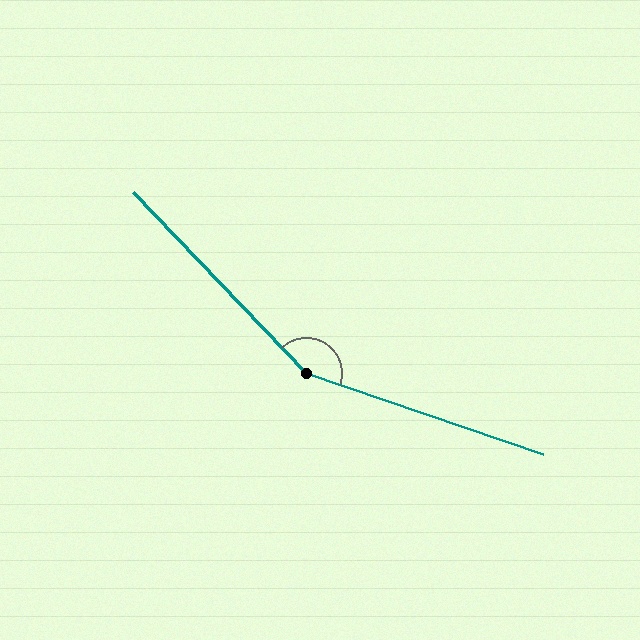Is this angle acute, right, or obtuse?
It is obtuse.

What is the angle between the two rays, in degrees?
Approximately 153 degrees.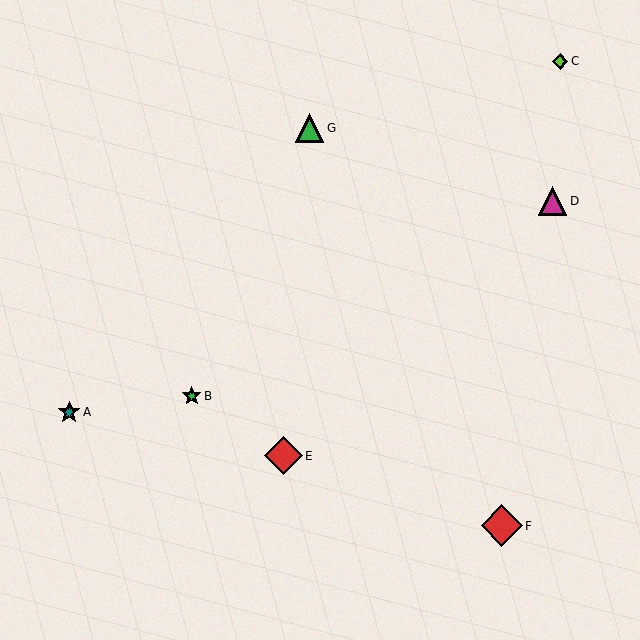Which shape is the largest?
The red diamond (labeled F) is the largest.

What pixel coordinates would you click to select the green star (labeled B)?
Click at (192, 396) to select the green star B.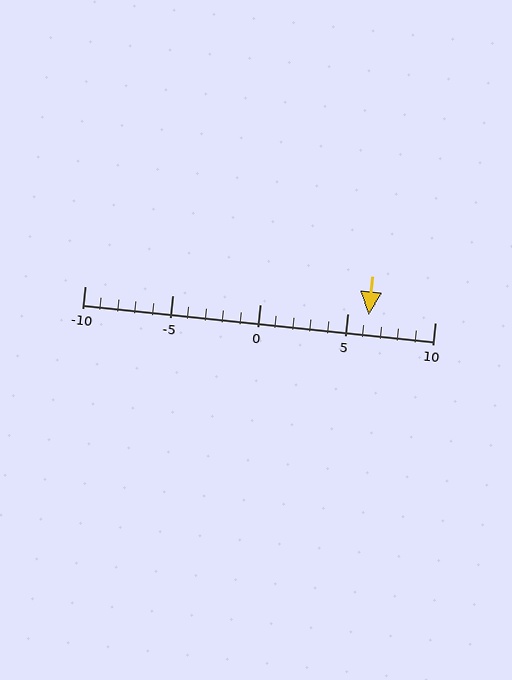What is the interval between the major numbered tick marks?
The major tick marks are spaced 5 units apart.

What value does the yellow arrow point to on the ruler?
The yellow arrow points to approximately 6.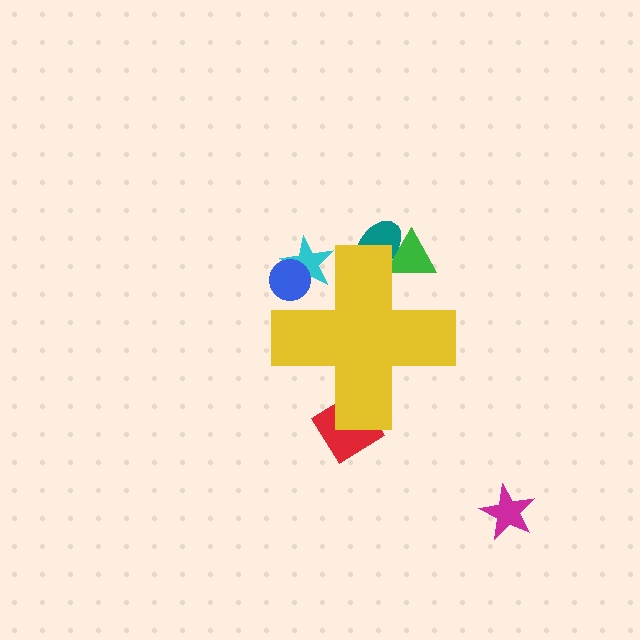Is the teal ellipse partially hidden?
Yes, the teal ellipse is partially hidden behind the yellow cross.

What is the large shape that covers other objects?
A yellow cross.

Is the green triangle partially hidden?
Yes, the green triangle is partially hidden behind the yellow cross.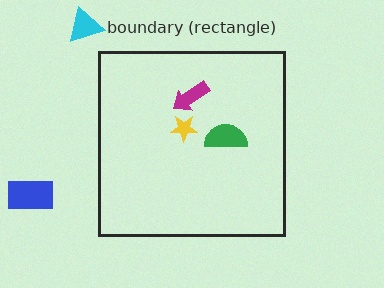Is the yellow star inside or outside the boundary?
Inside.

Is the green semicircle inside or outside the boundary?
Inside.